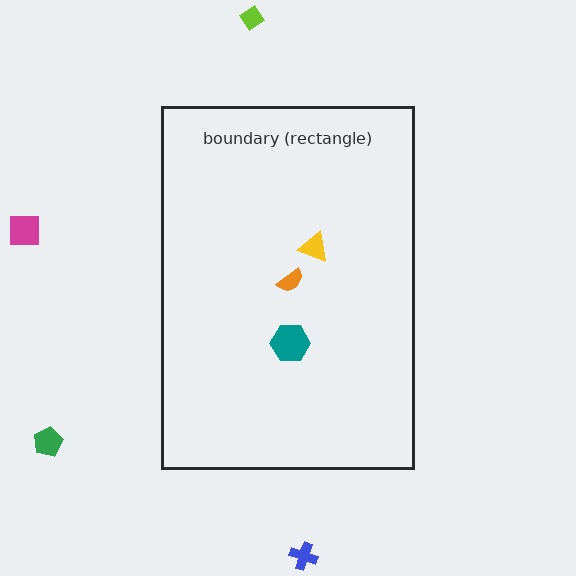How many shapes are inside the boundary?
3 inside, 4 outside.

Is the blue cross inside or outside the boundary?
Outside.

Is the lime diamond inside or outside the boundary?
Outside.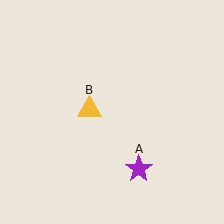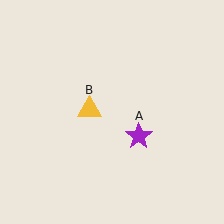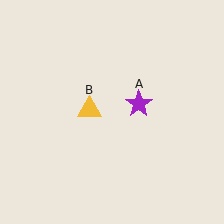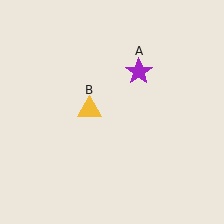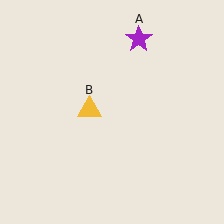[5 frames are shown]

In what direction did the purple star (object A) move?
The purple star (object A) moved up.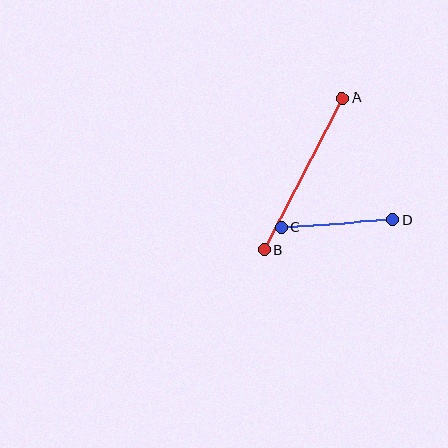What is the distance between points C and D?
The distance is approximately 112 pixels.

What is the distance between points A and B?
The distance is approximately 170 pixels.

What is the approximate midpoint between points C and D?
The midpoint is at approximately (337, 224) pixels.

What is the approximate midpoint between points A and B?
The midpoint is at approximately (303, 174) pixels.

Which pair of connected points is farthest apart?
Points A and B are farthest apart.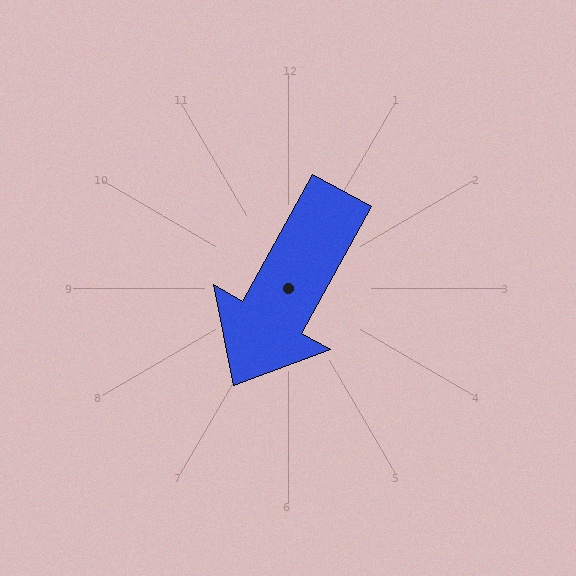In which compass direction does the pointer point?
Southwest.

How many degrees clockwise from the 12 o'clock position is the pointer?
Approximately 209 degrees.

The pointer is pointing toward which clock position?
Roughly 7 o'clock.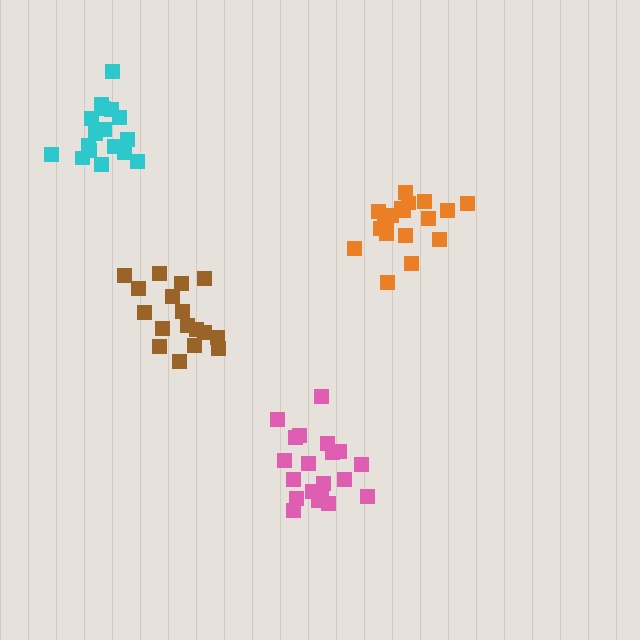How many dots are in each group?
Group 1: 17 dots, Group 2: 20 dots, Group 3: 17 dots, Group 4: 19 dots (73 total).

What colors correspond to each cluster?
The clusters are colored: brown, pink, cyan, orange.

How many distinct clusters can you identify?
There are 4 distinct clusters.